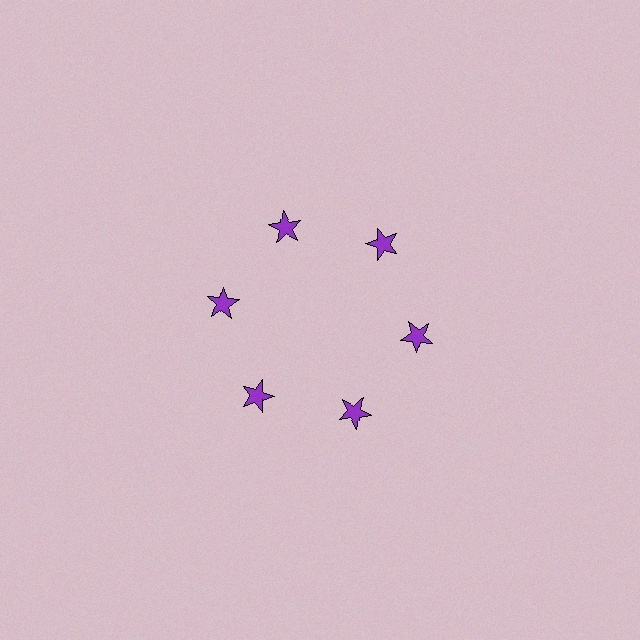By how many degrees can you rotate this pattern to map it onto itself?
The pattern maps onto itself every 60 degrees of rotation.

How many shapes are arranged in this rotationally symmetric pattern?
There are 6 shapes, arranged in 6 groups of 1.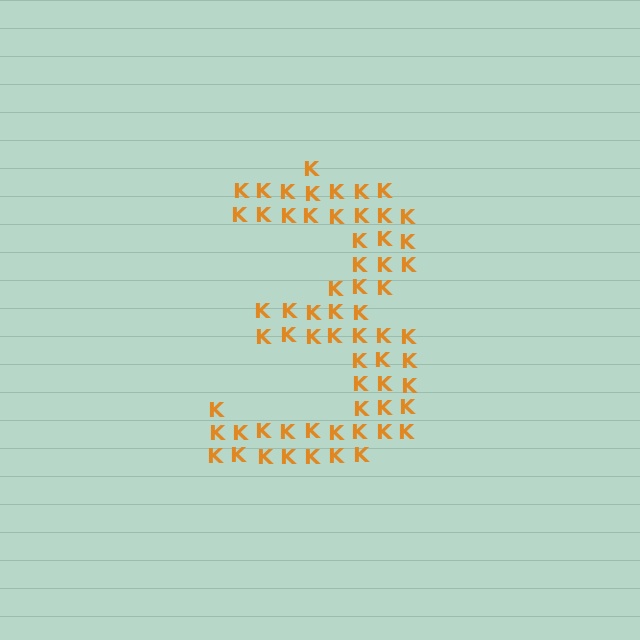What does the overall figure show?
The overall figure shows the digit 3.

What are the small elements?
The small elements are letter K's.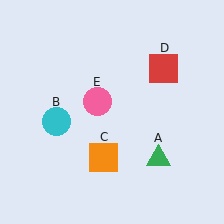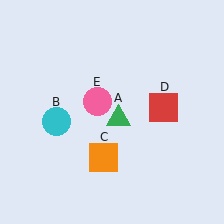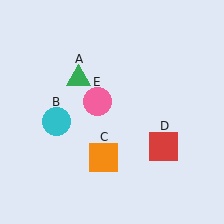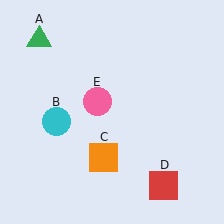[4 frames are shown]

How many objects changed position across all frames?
2 objects changed position: green triangle (object A), red square (object D).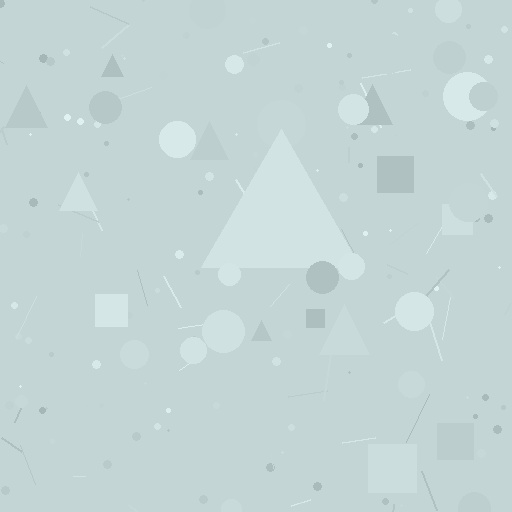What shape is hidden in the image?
A triangle is hidden in the image.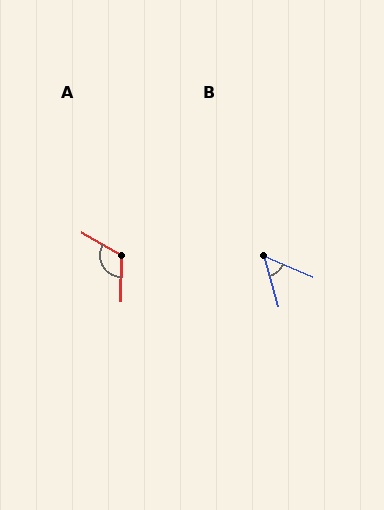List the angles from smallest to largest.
B (50°), A (119°).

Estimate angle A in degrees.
Approximately 119 degrees.